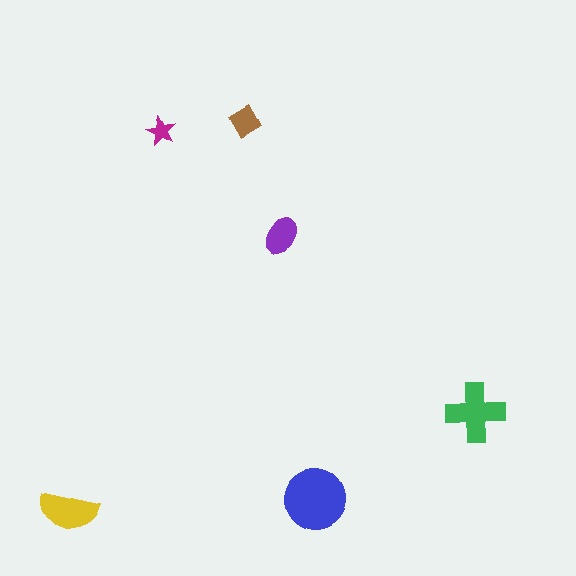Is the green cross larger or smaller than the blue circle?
Smaller.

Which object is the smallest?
The magenta star.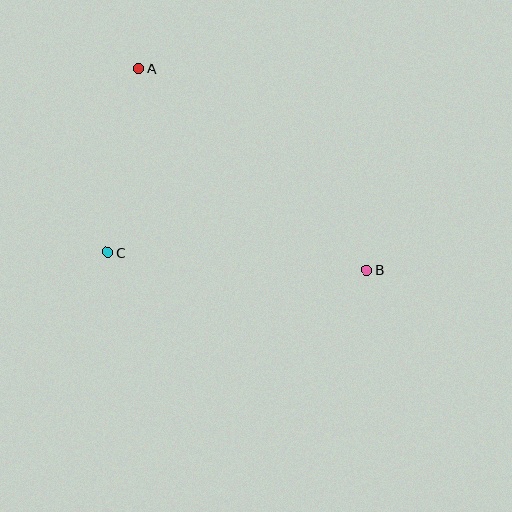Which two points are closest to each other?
Points A and C are closest to each other.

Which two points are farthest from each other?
Points A and B are farthest from each other.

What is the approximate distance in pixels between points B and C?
The distance between B and C is approximately 259 pixels.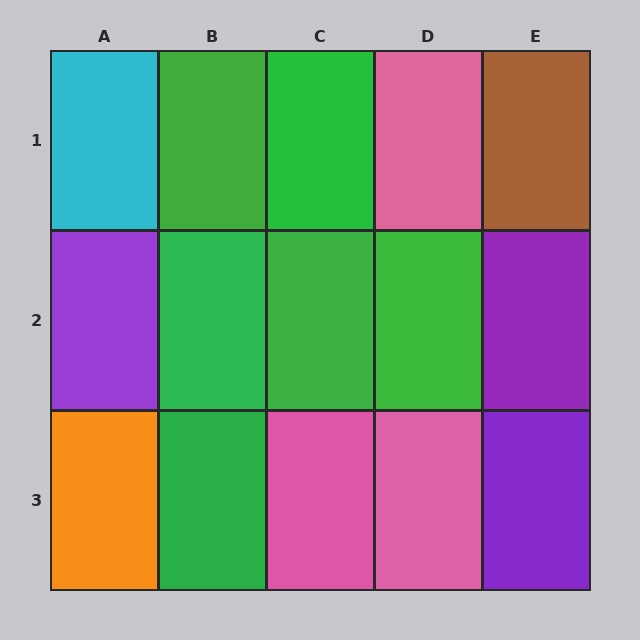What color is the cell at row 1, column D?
Pink.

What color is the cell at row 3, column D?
Pink.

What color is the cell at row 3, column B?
Green.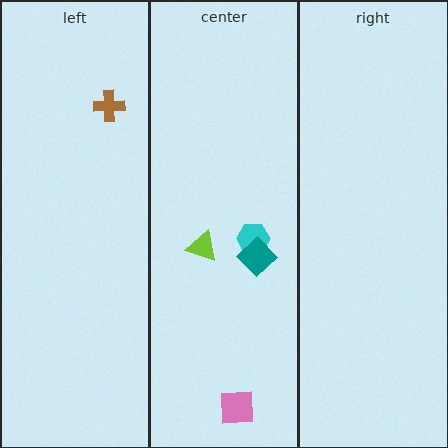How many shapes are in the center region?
4.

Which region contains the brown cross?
The left region.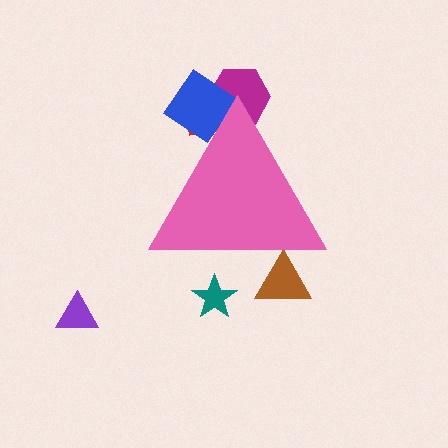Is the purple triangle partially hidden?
No, the purple triangle is fully visible.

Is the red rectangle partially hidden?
Yes, the red rectangle is partially hidden behind the pink triangle.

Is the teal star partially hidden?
Yes, the teal star is partially hidden behind the pink triangle.